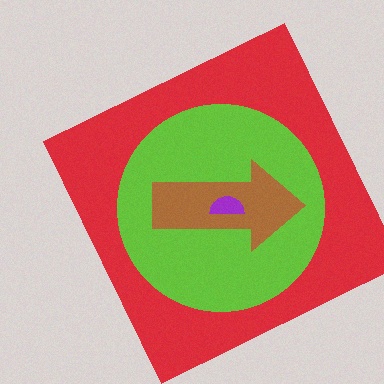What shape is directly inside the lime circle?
The brown arrow.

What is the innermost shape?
The purple semicircle.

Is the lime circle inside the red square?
Yes.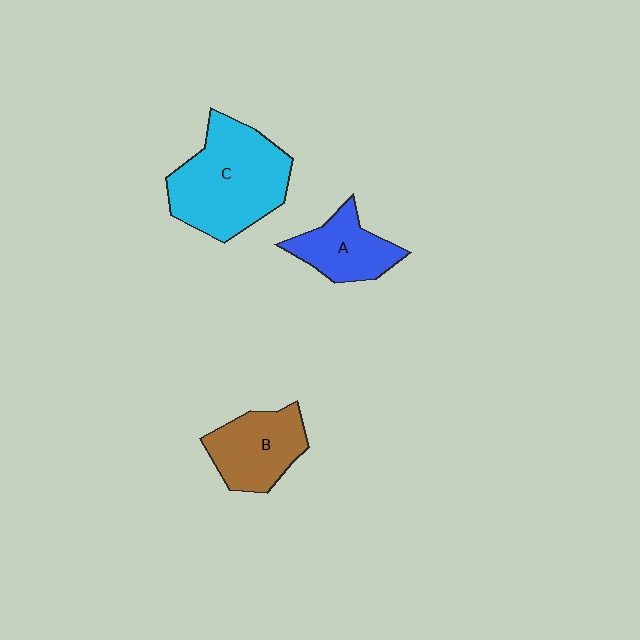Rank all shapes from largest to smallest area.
From largest to smallest: C (cyan), B (brown), A (blue).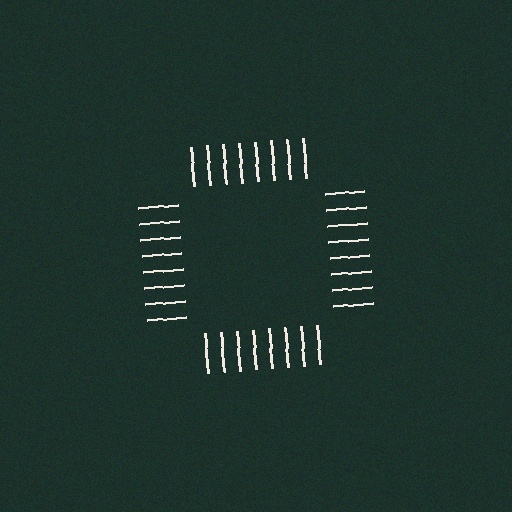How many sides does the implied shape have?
4 sides — the line-ends trace a square.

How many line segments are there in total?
32 — 8 along each of the 4 edges.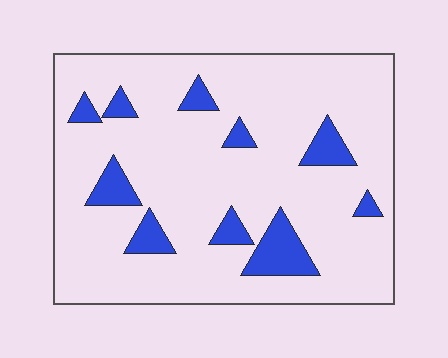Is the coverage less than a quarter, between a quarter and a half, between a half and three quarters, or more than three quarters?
Less than a quarter.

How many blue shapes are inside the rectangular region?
10.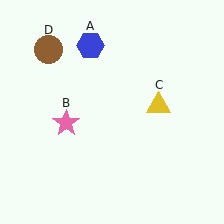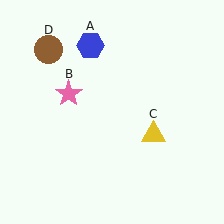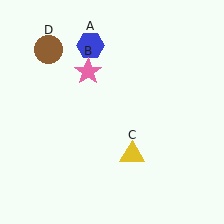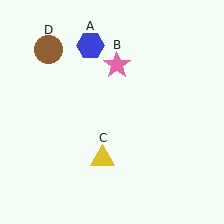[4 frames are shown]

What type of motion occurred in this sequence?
The pink star (object B), yellow triangle (object C) rotated clockwise around the center of the scene.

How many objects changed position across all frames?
2 objects changed position: pink star (object B), yellow triangle (object C).